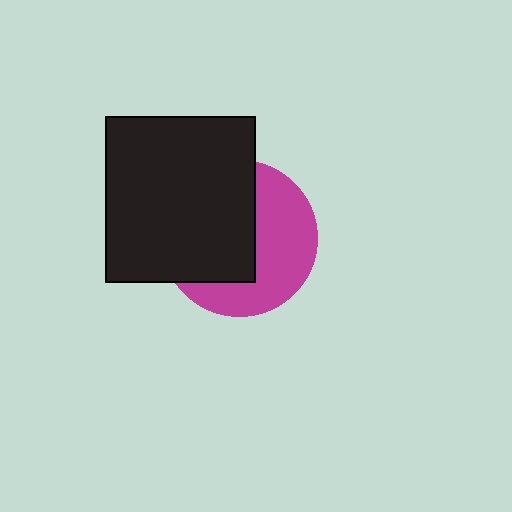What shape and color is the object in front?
The object in front is a black rectangle.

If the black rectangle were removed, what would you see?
You would see the complete magenta circle.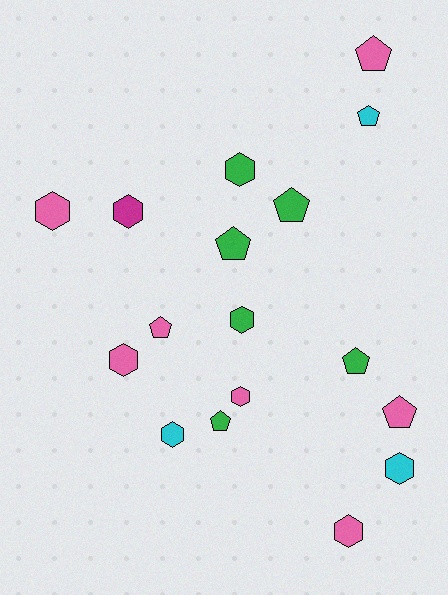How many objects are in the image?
There are 17 objects.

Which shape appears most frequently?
Hexagon, with 9 objects.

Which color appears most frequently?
Pink, with 7 objects.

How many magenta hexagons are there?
There is 1 magenta hexagon.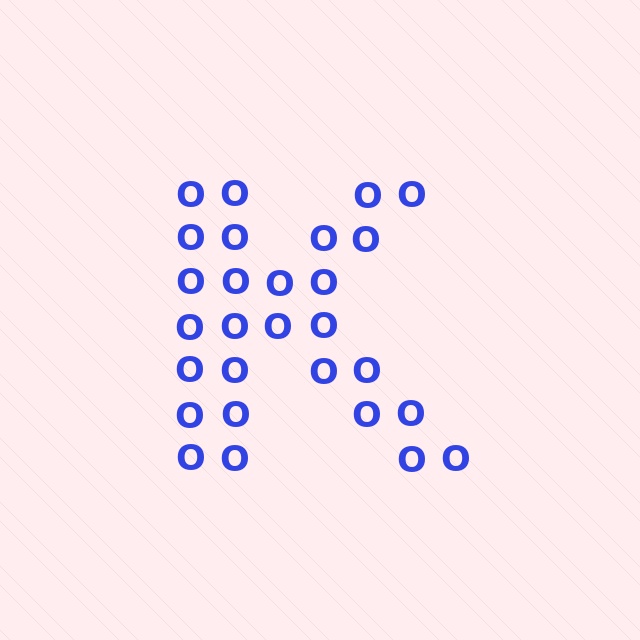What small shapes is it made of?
It is made of small letter O's.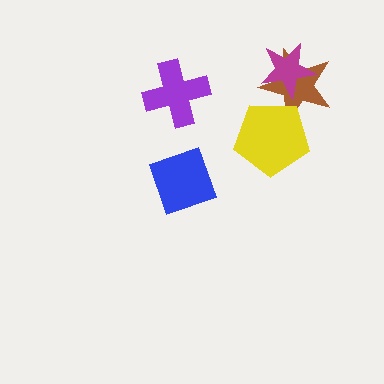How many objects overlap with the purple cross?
0 objects overlap with the purple cross.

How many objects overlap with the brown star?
2 objects overlap with the brown star.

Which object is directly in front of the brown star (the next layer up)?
The magenta star is directly in front of the brown star.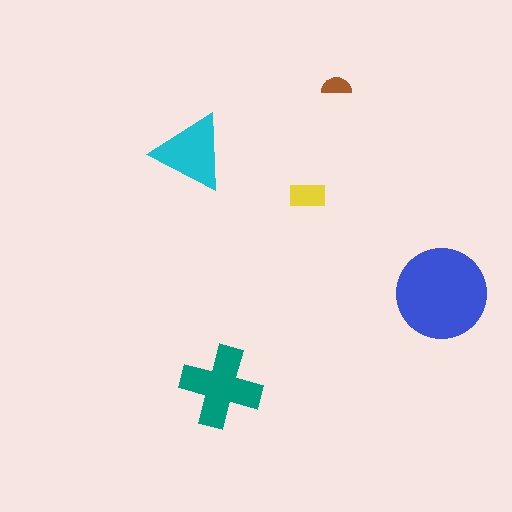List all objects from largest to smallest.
The blue circle, the teal cross, the cyan triangle, the yellow rectangle, the brown semicircle.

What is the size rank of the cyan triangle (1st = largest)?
3rd.